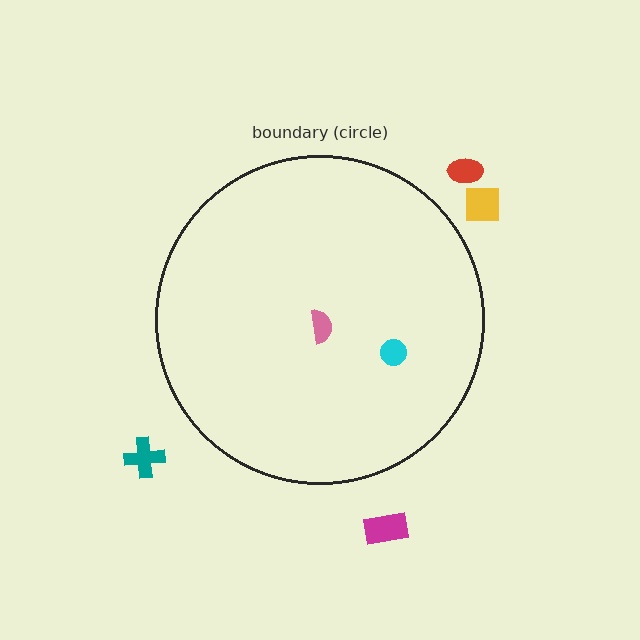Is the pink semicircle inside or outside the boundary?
Inside.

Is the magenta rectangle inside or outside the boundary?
Outside.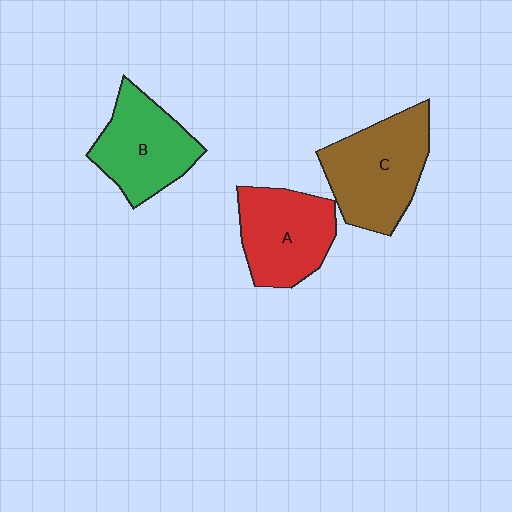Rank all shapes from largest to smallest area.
From largest to smallest: C (brown), A (red), B (green).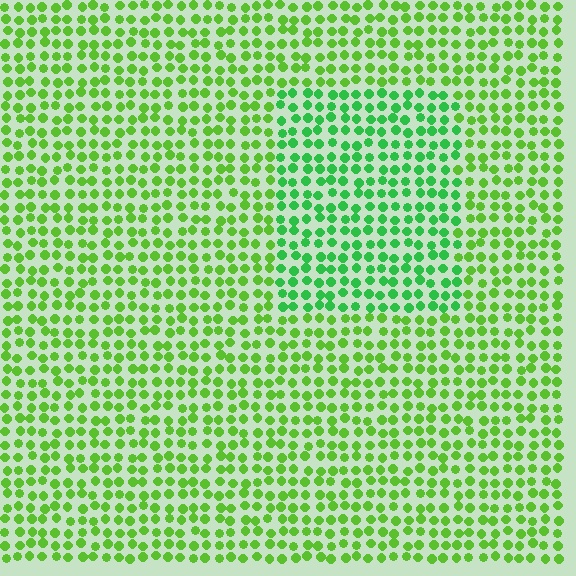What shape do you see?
I see a rectangle.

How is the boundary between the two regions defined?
The boundary is defined purely by a slight shift in hue (about 29 degrees). Spacing, size, and orientation are identical on both sides.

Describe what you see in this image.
The image is filled with small lime elements in a uniform arrangement. A rectangle-shaped region is visible where the elements are tinted to a slightly different hue, forming a subtle color boundary.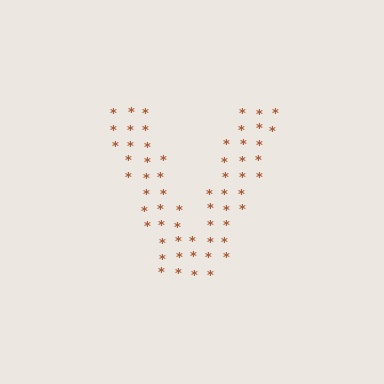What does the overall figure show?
The overall figure shows the letter V.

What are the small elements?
The small elements are asterisks.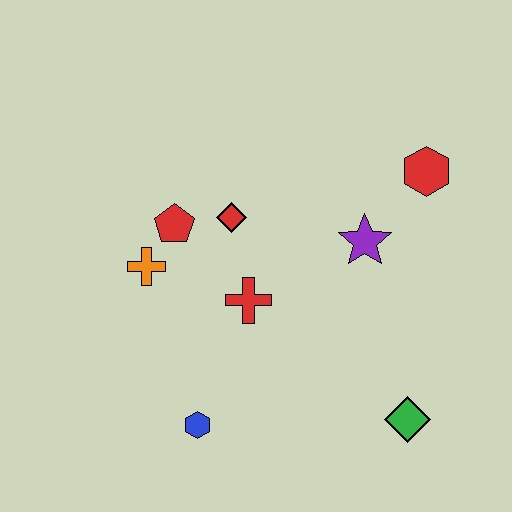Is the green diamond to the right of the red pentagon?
Yes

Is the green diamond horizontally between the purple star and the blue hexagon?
No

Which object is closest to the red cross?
The red diamond is closest to the red cross.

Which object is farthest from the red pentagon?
The green diamond is farthest from the red pentagon.